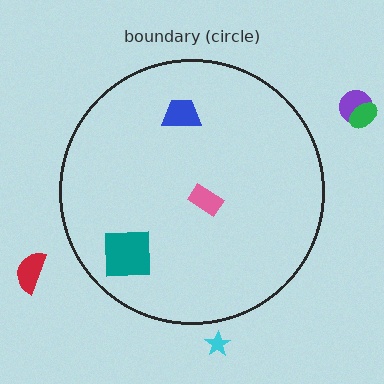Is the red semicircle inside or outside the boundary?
Outside.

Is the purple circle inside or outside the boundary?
Outside.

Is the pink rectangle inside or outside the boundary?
Inside.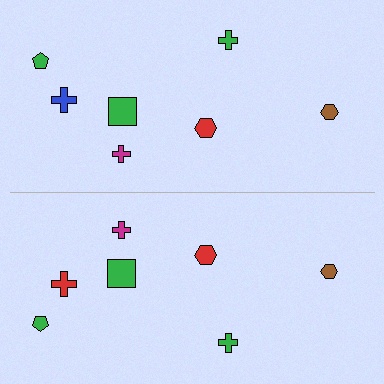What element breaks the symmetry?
The red cross on the bottom side breaks the symmetry — its mirror counterpart is blue.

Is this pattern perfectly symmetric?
No, the pattern is not perfectly symmetric. The red cross on the bottom side breaks the symmetry — its mirror counterpart is blue.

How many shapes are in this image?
There are 14 shapes in this image.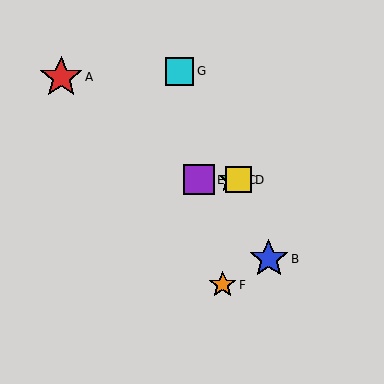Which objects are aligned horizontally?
Objects C, D, E are aligned horizontally.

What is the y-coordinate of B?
Object B is at y≈259.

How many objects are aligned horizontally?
3 objects (C, D, E) are aligned horizontally.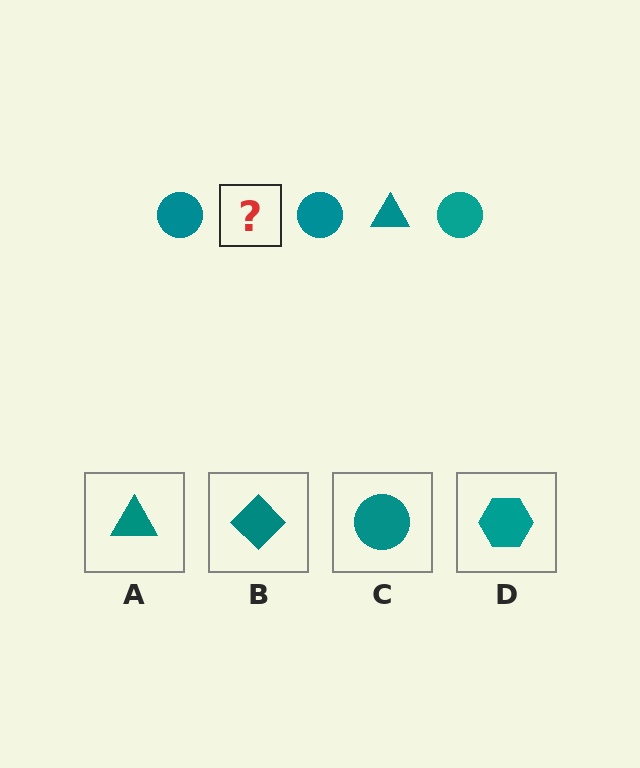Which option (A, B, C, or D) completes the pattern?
A.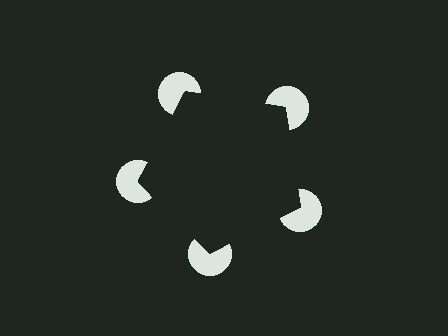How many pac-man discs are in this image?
There are 5 — one at each vertex of the illusory pentagon.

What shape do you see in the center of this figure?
An illusory pentagon — its edges are inferred from the aligned wedge cuts in the pac-man discs, not physically drawn.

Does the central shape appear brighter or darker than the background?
It typically appears slightly darker than the background, even though no actual brightness change is drawn.